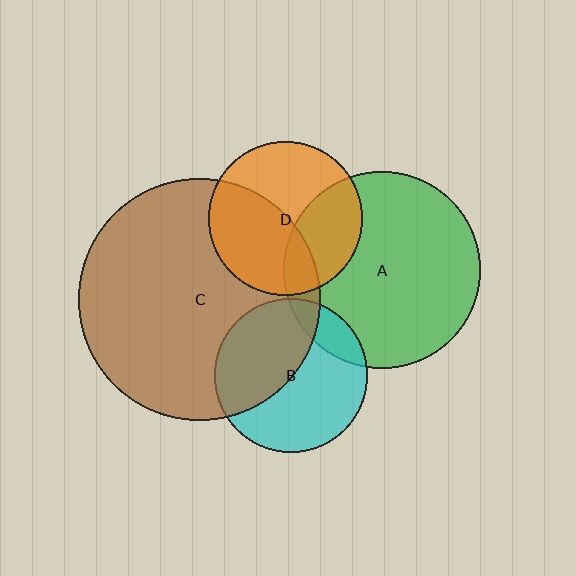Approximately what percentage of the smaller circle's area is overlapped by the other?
Approximately 45%.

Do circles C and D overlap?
Yes.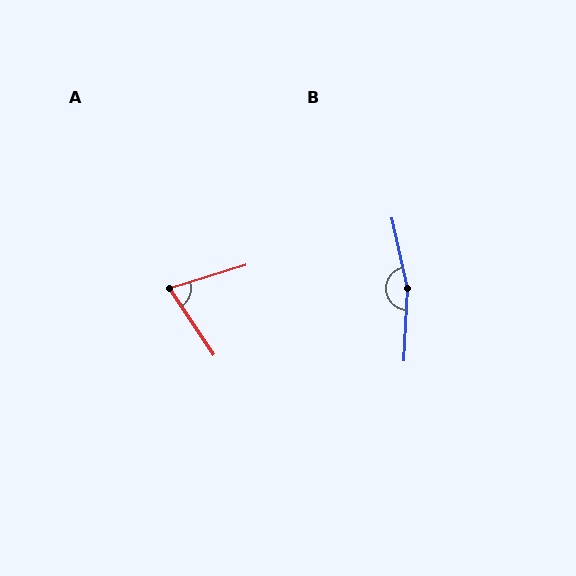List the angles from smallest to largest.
A (74°), B (165°).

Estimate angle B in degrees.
Approximately 165 degrees.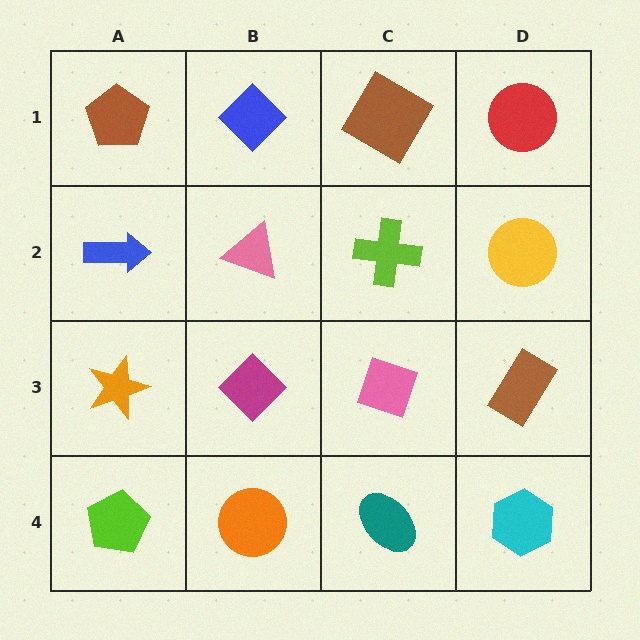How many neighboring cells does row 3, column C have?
4.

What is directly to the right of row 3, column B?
A pink diamond.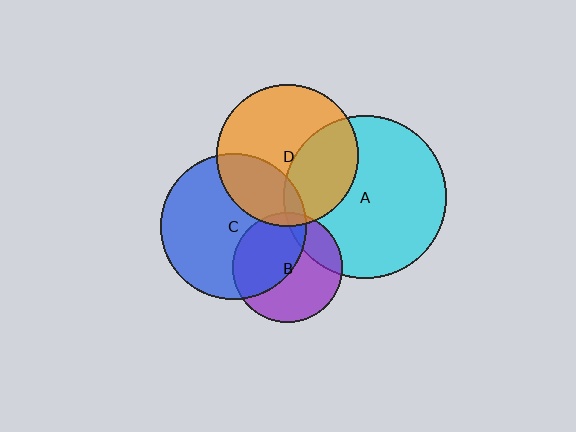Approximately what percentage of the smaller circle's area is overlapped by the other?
Approximately 35%.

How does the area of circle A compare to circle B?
Approximately 2.2 times.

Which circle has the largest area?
Circle A (cyan).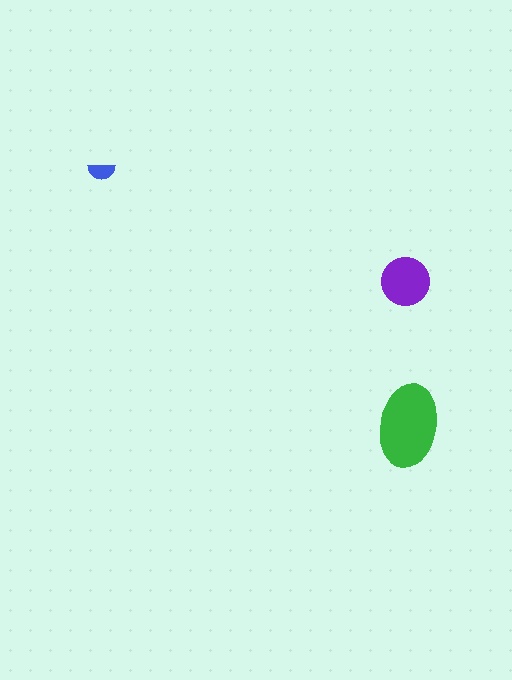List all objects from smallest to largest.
The blue semicircle, the purple circle, the green ellipse.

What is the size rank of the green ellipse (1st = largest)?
1st.